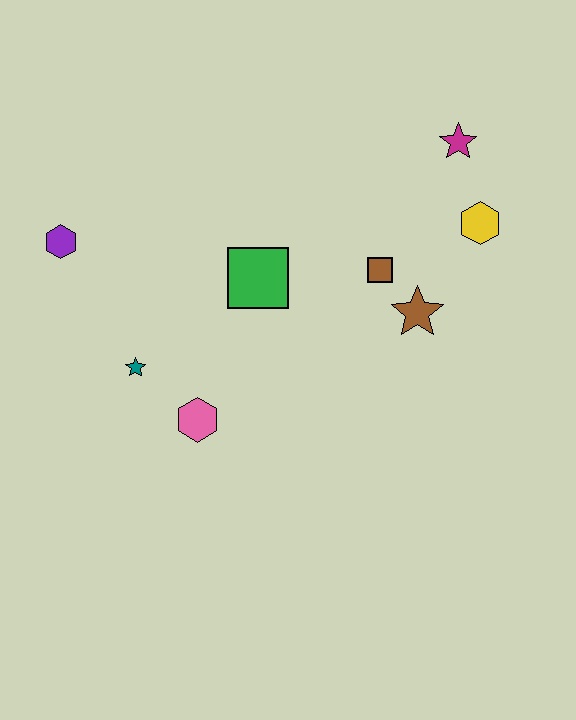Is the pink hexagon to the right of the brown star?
No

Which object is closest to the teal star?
The pink hexagon is closest to the teal star.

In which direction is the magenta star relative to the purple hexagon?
The magenta star is to the right of the purple hexagon.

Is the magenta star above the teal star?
Yes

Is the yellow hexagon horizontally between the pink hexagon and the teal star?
No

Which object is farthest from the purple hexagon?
The yellow hexagon is farthest from the purple hexagon.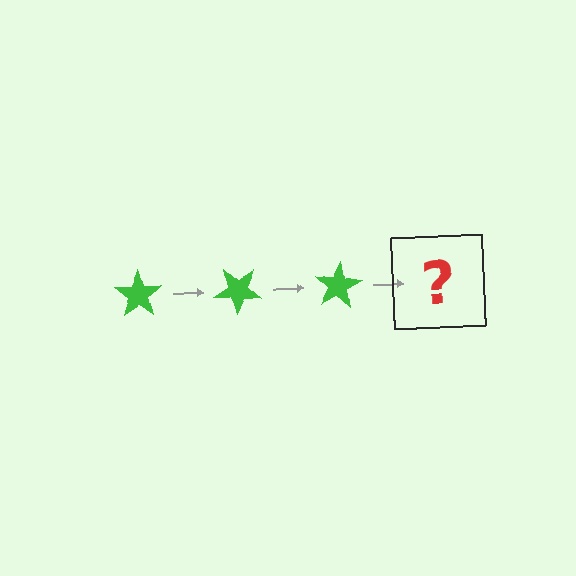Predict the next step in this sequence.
The next step is a green star rotated 120 degrees.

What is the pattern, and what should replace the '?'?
The pattern is that the star rotates 40 degrees each step. The '?' should be a green star rotated 120 degrees.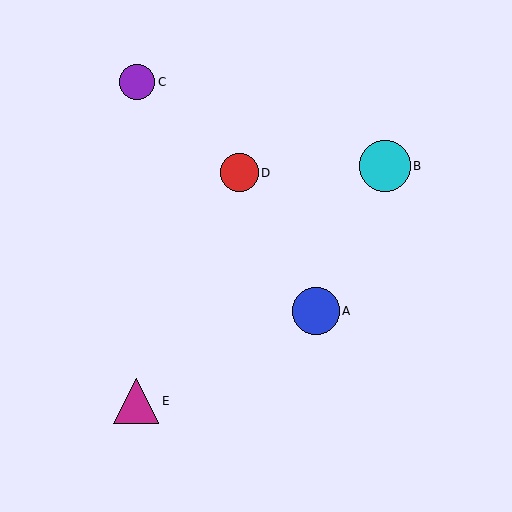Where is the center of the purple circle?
The center of the purple circle is at (137, 82).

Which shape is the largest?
The cyan circle (labeled B) is the largest.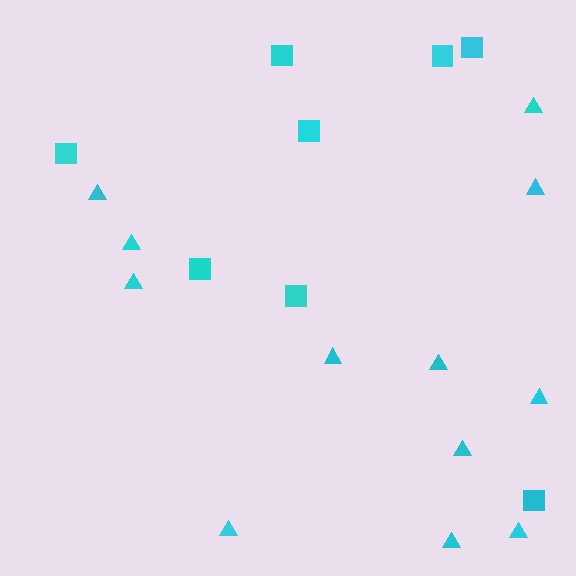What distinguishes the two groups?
There are 2 groups: one group of triangles (12) and one group of squares (8).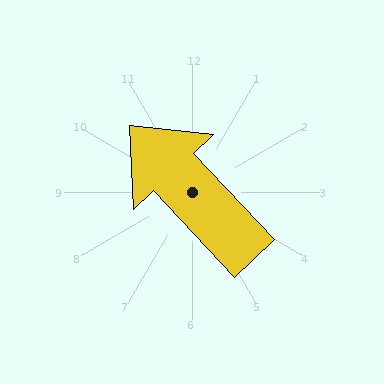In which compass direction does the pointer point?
Northwest.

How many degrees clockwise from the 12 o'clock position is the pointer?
Approximately 317 degrees.